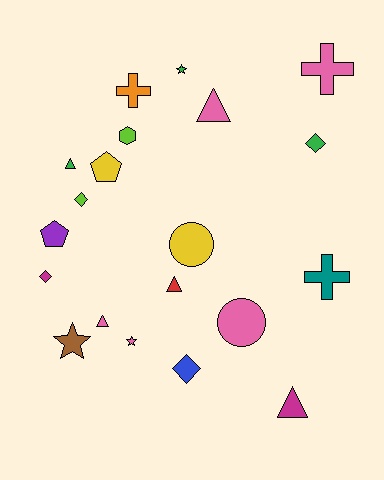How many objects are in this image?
There are 20 objects.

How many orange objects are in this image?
There is 1 orange object.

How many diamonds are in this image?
There are 4 diamonds.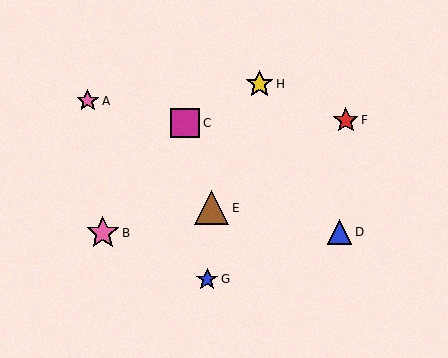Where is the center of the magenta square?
The center of the magenta square is at (185, 123).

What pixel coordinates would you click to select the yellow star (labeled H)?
Click at (259, 84) to select the yellow star H.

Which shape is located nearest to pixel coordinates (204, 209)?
The brown triangle (labeled E) at (212, 208) is nearest to that location.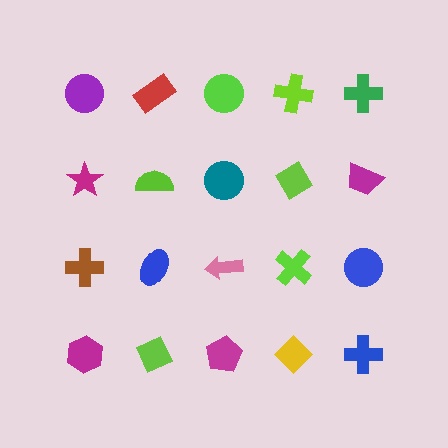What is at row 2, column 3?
A teal circle.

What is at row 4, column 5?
A blue cross.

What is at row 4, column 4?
A yellow diamond.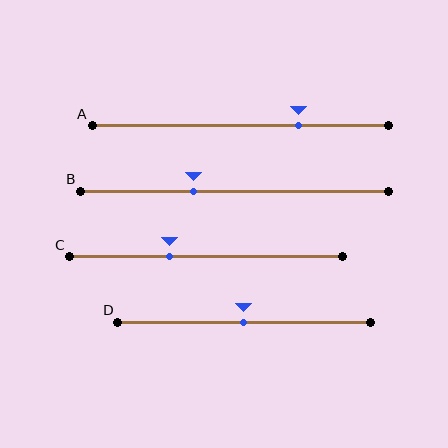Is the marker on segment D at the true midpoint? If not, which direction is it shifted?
Yes, the marker on segment D is at the true midpoint.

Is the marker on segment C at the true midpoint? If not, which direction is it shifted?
No, the marker on segment C is shifted to the left by about 14% of the segment length.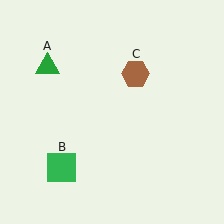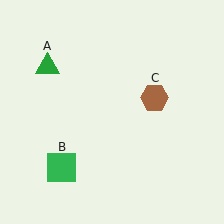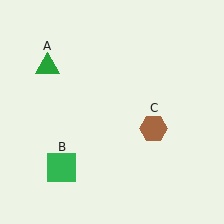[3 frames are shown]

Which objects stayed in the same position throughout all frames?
Green triangle (object A) and green square (object B) remained stationary.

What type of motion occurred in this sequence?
The brown hexagon (object C) rotated clockwise around the center of the scene.